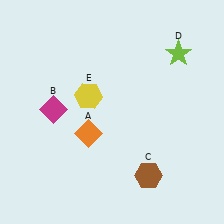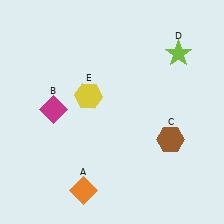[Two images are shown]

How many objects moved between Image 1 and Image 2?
2 objects moved between the two images.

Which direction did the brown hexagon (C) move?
The brown hexagon (C) moved up.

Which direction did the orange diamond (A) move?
The orange diamond (A) moved down.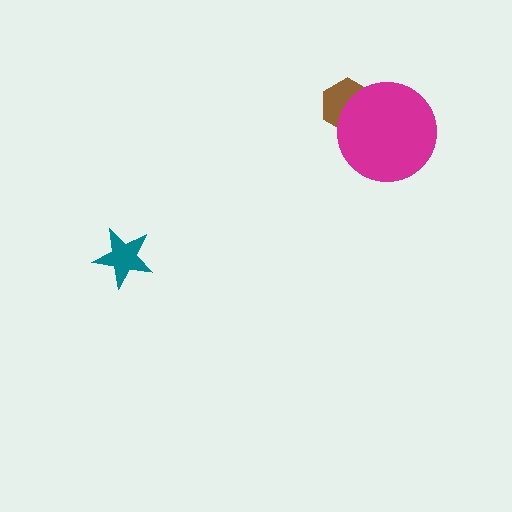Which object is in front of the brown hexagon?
The magenta circle is in front of the brown hexagon.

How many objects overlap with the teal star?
0 objects overlap with the teal star.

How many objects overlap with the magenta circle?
1 object overlaps with the magenta circle.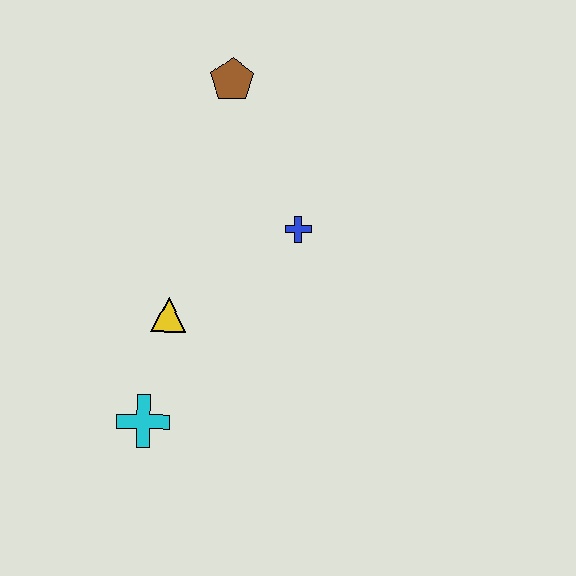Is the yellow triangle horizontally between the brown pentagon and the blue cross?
No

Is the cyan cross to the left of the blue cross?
Yes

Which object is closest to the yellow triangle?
The cyan cross is closest to the yellow triangle.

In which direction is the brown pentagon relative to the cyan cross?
The brown pentagon is above the cyan cross.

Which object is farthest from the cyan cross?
The brown pentagon is farthest from the cyan cross.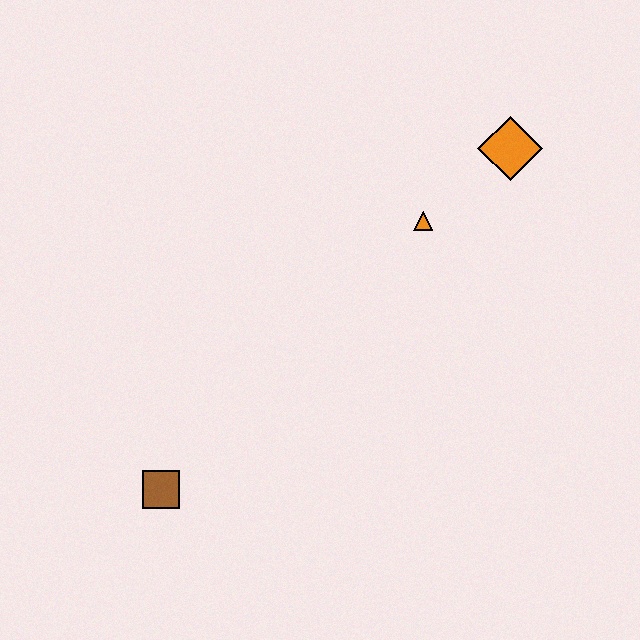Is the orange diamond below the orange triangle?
No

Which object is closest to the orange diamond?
The orange triangle is closest to the orange diamond.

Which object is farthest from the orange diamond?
The brown square is farthest from the orange diamond.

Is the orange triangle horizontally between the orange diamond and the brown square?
Yes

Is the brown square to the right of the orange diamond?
No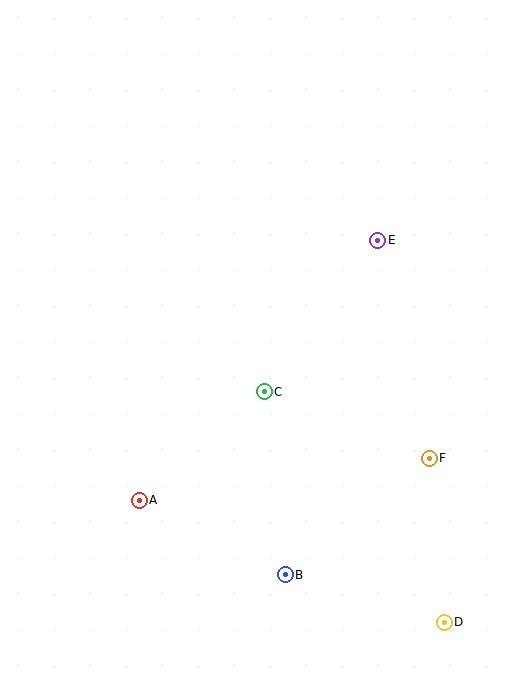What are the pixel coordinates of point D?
Point D is at (444, 622).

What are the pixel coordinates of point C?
Point C is at (264, 392).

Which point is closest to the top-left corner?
Point E is closest to the top-left corner.